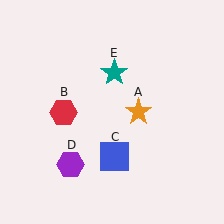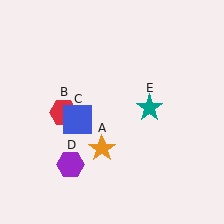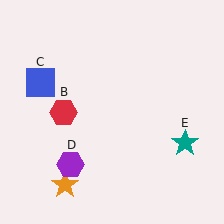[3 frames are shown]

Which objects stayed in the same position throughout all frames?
Red hexagon (object B) and purple hexagon (object D) remained stationary.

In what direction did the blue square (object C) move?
The blue square (object C) moved up and to the left.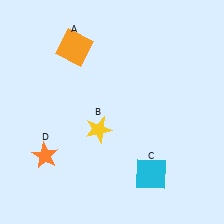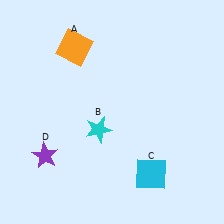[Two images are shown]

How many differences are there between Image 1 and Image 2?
There are 2 differences between the two images.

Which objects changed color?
B changed from yellow to cyan. D changed from orange to purple.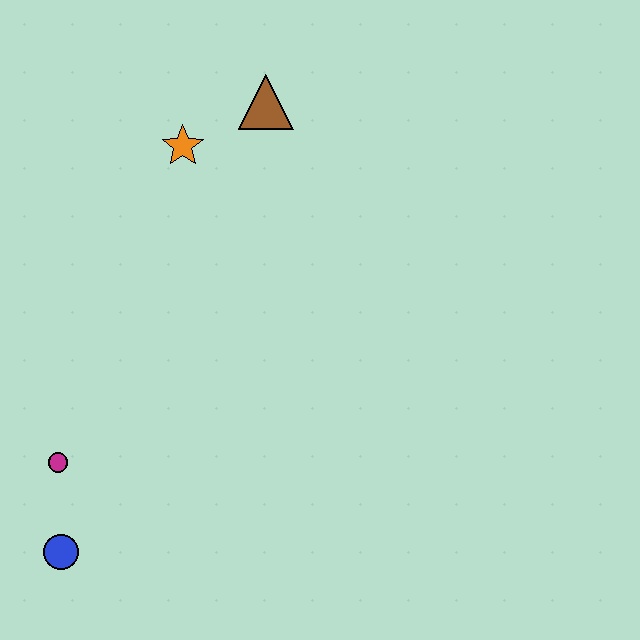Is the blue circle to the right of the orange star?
No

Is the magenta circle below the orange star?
Yes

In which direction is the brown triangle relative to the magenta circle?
The brown triangle is above the magenta circle.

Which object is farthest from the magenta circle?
The brown triangle is farthest from the magenta circle.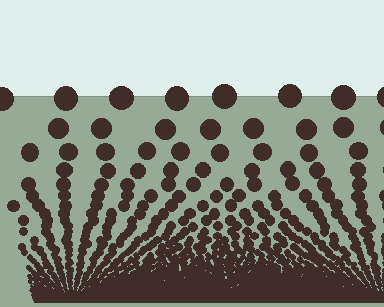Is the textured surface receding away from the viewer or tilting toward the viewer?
The surface appears to tilt toward the viewer. Texture elements get larger and sparser toward the top.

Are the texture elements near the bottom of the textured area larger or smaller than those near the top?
Smaller. The gradient is inverted — elements near the bottom are smaller and denser.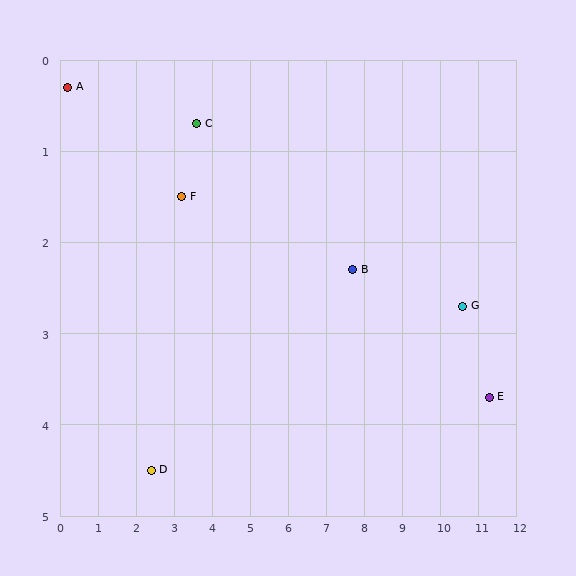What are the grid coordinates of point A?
Point A is at approximately (0.2, 0.3).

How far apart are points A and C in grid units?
Points A and C are about 3.4 grid units apart.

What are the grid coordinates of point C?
Point C is at approximately (3.6, 0.7).